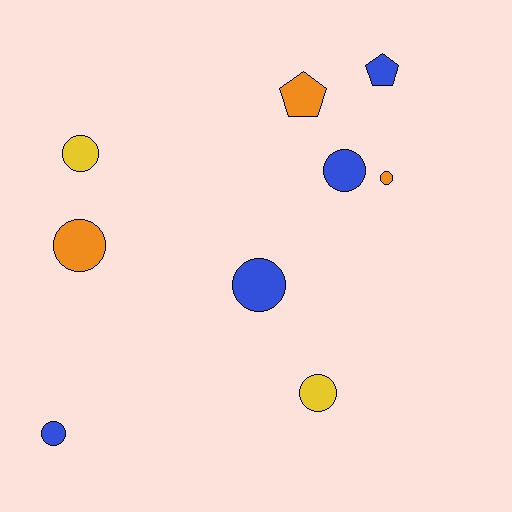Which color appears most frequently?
Blue, with 4 objects.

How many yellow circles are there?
There are 2 yellow circles.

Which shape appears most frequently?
Circle, with 7 objects.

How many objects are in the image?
There are 9 objects.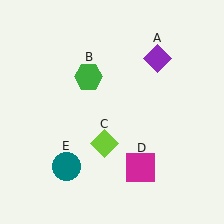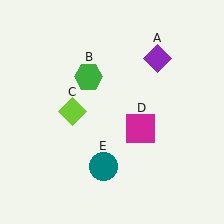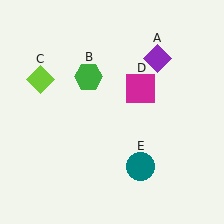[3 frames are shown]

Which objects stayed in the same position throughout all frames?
Purple diamond (object A) and green hexagon (object B) remained stationary.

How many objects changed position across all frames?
3 objects changed position: lime diamond (object C), magenta square (object D), teal circle (object E).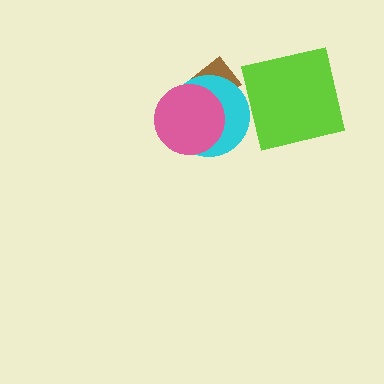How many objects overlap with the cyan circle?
2 objects overlap with the cyan circle.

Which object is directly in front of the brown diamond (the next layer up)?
The cyan circle is directly in front of the brown diamond.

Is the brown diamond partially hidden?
Yes, it is partially covered by another shape.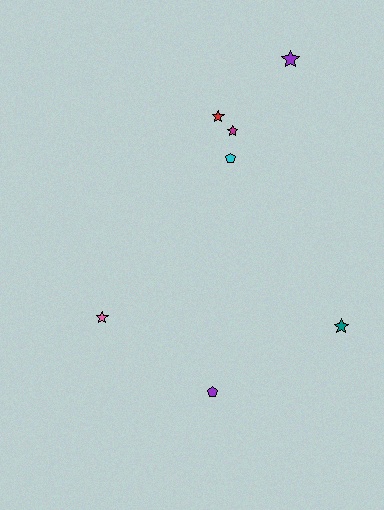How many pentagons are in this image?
There are 2 pentagons.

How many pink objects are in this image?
There is 1 pink object.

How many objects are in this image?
There are 7 objects.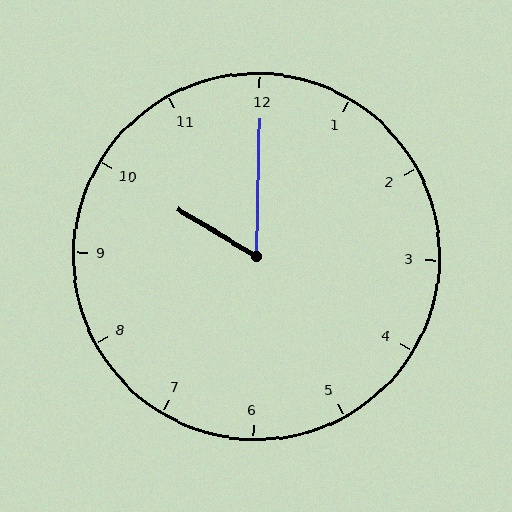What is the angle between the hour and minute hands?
Approximately 60 degrees.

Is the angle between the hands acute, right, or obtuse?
It is acute.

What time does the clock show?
10:00.